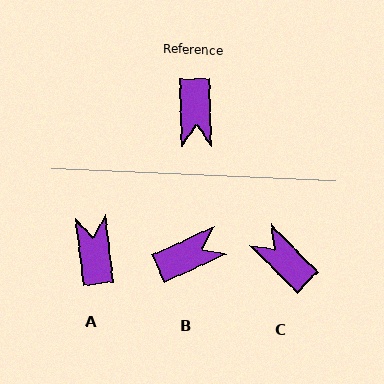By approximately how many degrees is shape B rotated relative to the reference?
Approximately 113 degrees counter-clockwise.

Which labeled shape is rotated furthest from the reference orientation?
A, about 175 degrees away.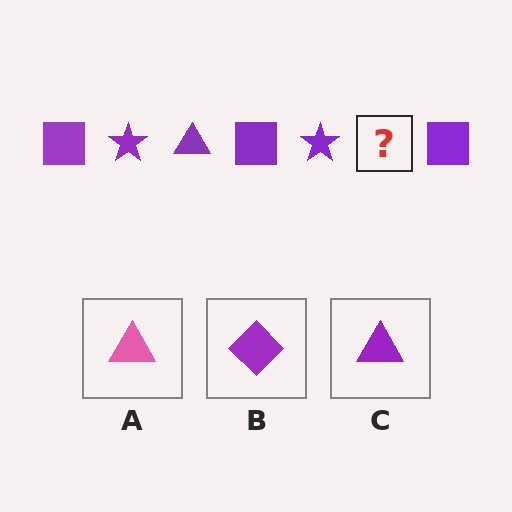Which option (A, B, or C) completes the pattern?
C.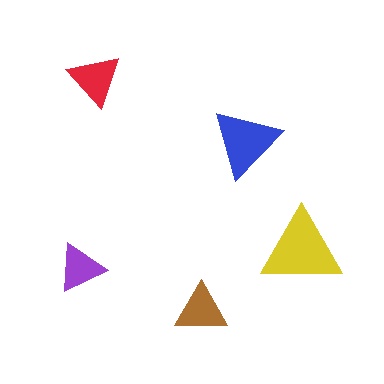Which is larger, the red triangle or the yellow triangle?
The yellow one.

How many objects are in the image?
There are 5 objects in the image.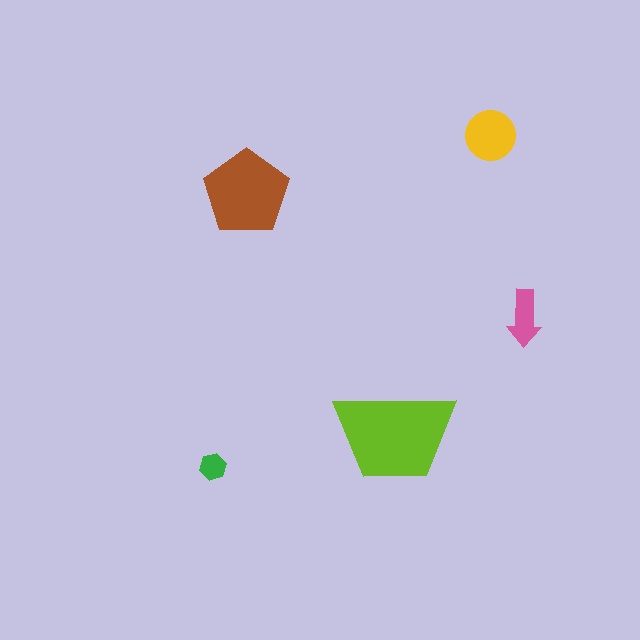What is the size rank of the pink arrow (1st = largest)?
4th.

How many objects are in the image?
There are 5 objects in the image.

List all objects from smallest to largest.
The green hexagon, the pink arrow, the yellow circle, the brown pentagon, the lime trapezoid.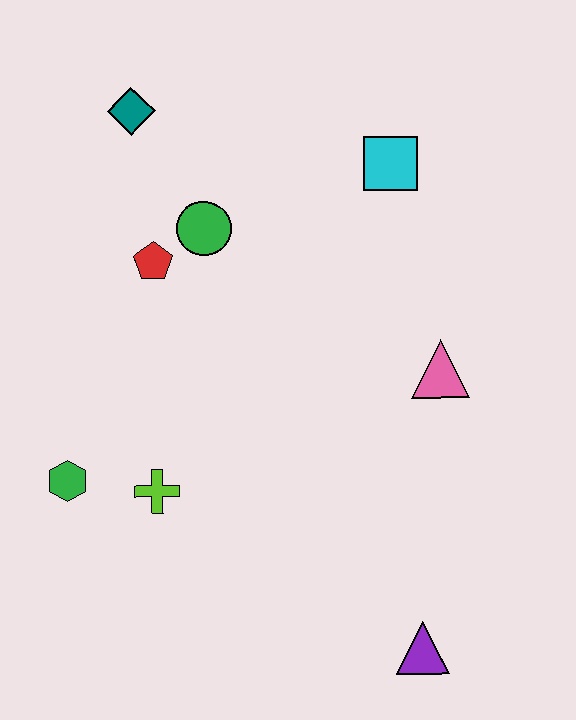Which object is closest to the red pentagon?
The green circle is closest to the red pentagon.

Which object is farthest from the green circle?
The purple triangle is farthest from the green circle.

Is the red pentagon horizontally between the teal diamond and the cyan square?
Yes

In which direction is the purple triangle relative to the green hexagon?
The purple triangle is to the right of the green hexagon.